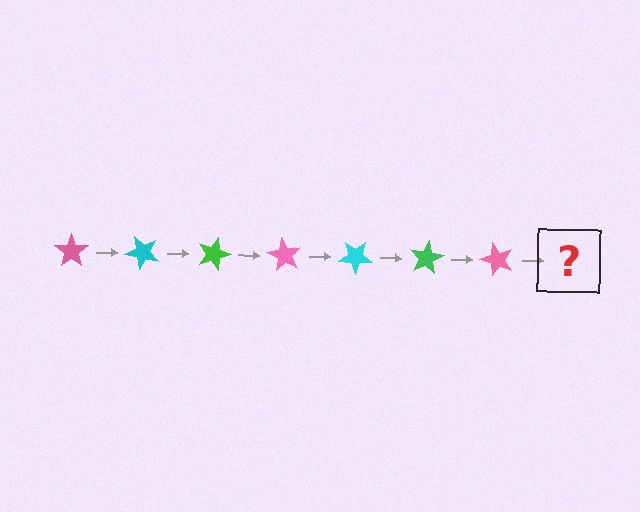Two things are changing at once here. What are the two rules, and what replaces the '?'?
The two rules are that it rotates 45 degrees each step and the color cycles through pink, cyan, and green. The '?' should be a cyan star, rotated 315 degrees from the start.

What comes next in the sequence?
The next element should be a cyan star, rotated 315 degrees from the start.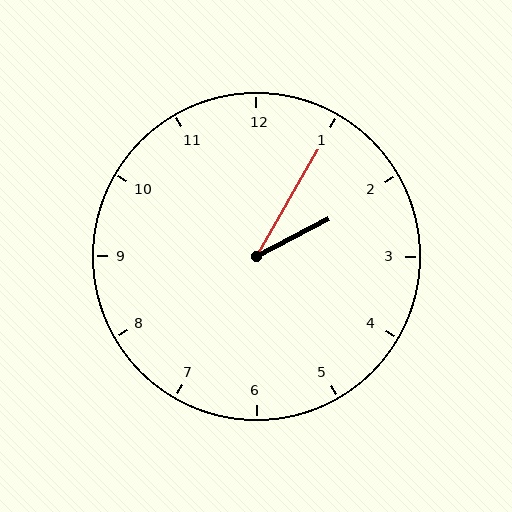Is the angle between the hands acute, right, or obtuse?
It is acute.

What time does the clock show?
2:05.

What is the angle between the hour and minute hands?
Approximately 32 degrees.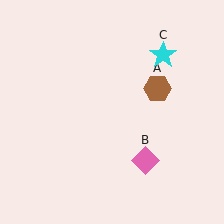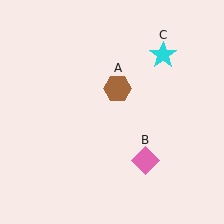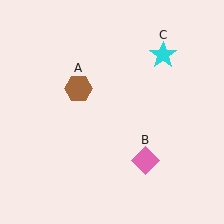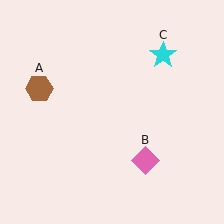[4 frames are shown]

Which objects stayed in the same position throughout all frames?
Pink diamond (object B) and cyan star (object C) remained stationary.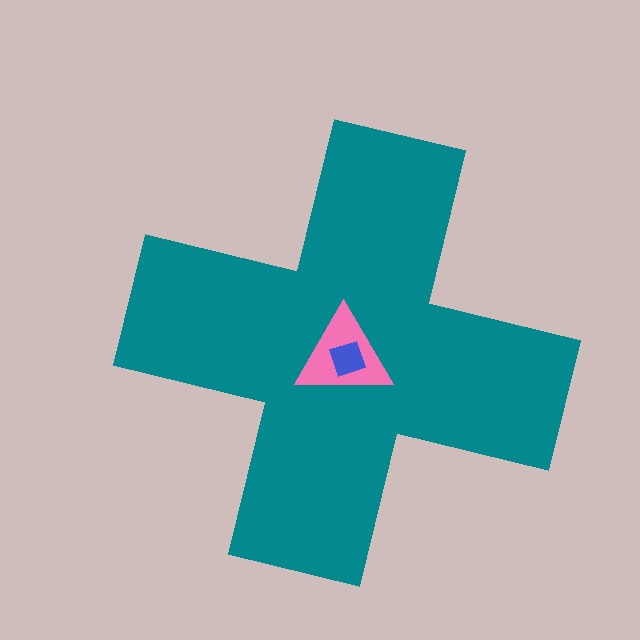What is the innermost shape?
The blue diamond.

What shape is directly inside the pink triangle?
The blue diamond.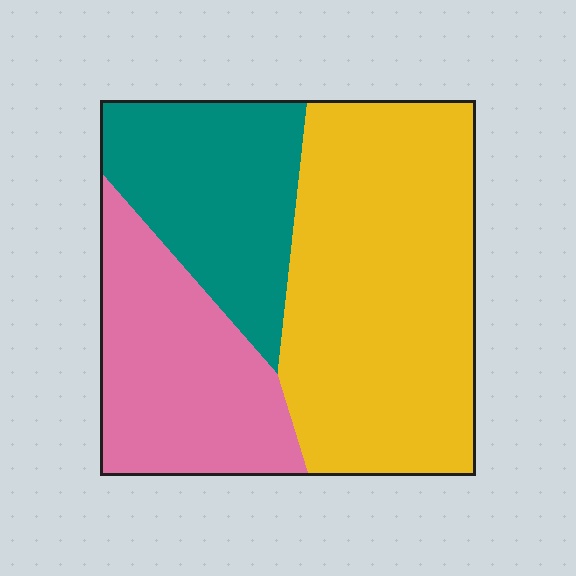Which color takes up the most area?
Yellow, at roughly 50%.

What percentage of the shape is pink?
Pink covers 27% of the shape.